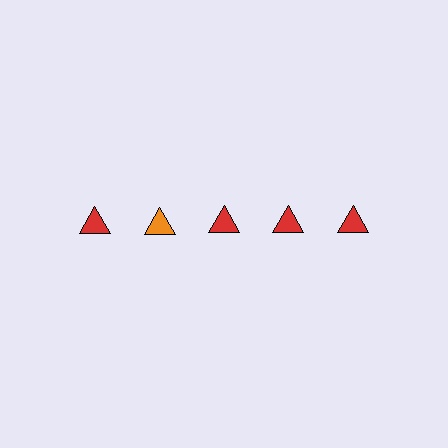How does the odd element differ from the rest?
It has a different color: orange instead of red.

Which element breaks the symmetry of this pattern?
The orange triangle in the top row, second from left column breaks the symmetry. All other shapes are red triangles.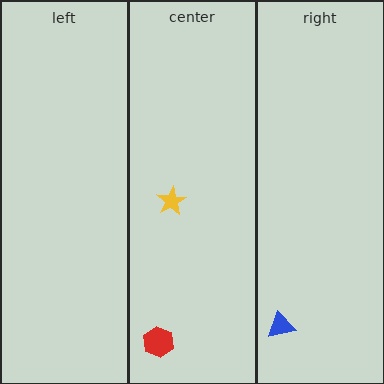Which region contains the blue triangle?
The right region.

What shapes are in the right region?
The blue triangle.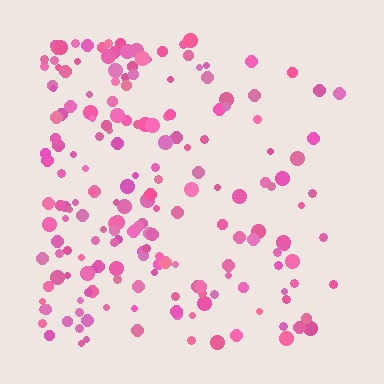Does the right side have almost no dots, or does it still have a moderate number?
Still a moderate number, just noticeably fewer than the left.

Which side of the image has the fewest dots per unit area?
The right.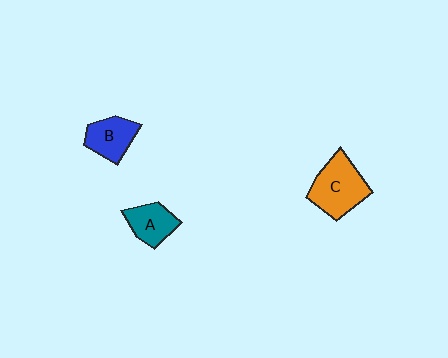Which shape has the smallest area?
Shape A (teal).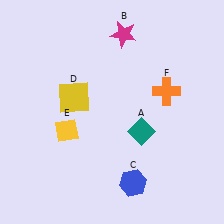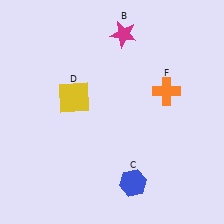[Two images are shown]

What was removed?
The teal diamond (A), the yellow diamond (E) were removed in Image 2.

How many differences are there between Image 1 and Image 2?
There are 2 differences between the two images.